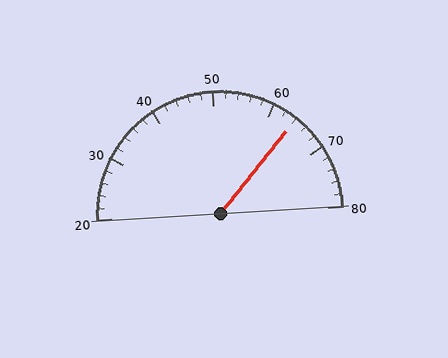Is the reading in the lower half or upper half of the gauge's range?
The reading is in the upper half of the range (20 to 80).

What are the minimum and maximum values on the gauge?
The gauge ranges from 20 to 80.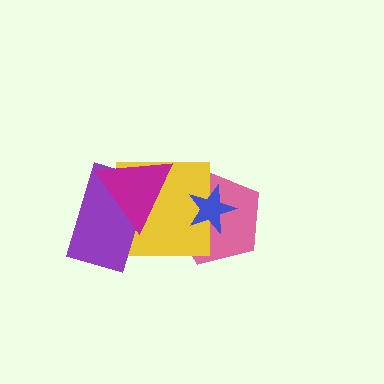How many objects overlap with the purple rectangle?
2 objects overlap with the purple rectangle.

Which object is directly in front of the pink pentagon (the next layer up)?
The yellow square is directly in front of the pink pentagon.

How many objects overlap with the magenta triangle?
2 objects overlap with the magenta triangle.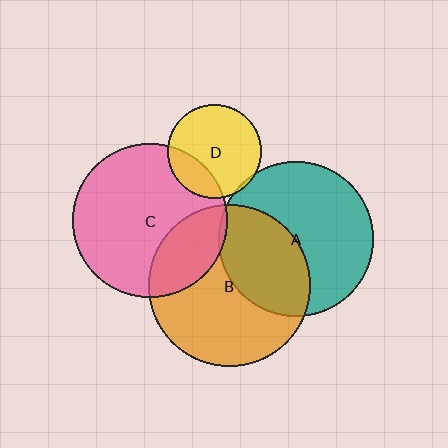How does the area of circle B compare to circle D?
Approximately 3.0 times.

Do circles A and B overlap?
Yes.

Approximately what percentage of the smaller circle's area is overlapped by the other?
Approximately 40%.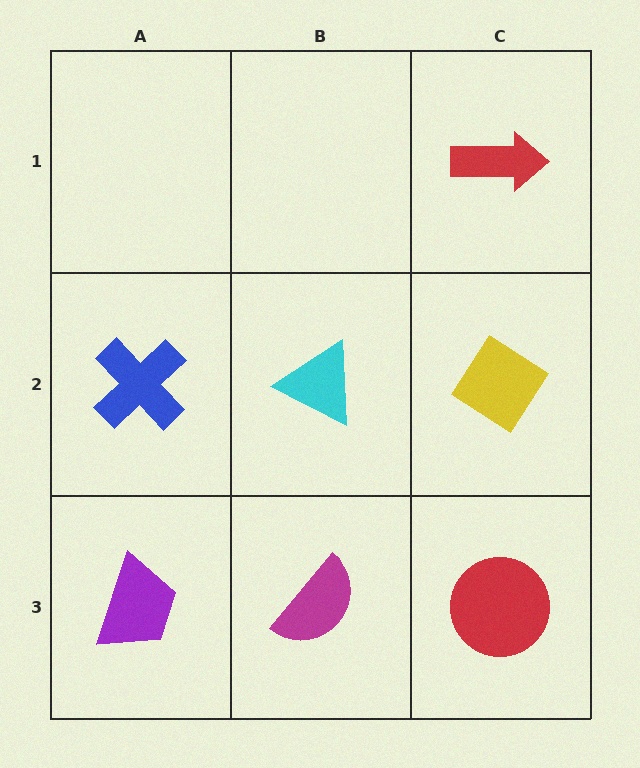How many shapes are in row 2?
3 shapes.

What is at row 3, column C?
A red circle.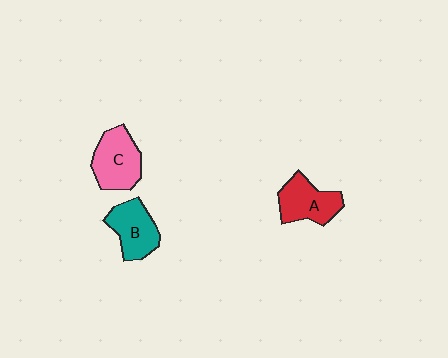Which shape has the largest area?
Shape C (pink).